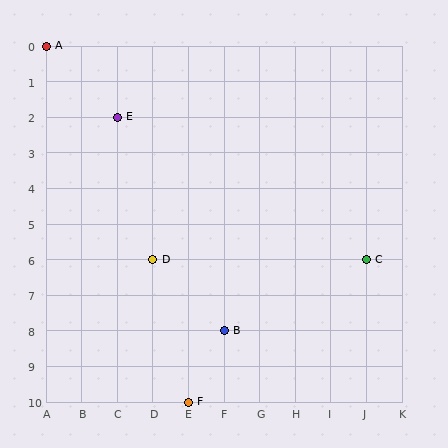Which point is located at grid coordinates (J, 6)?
Point C is at (J, 6).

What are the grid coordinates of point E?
Point E is at grid coordinates (C, 2).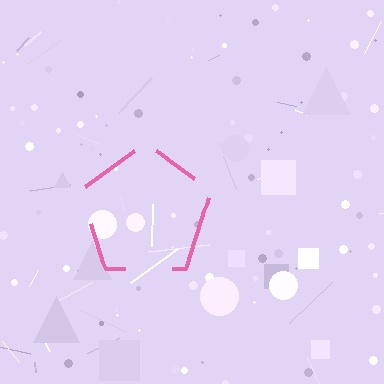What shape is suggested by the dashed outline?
The dashed outline suggests a pentagon.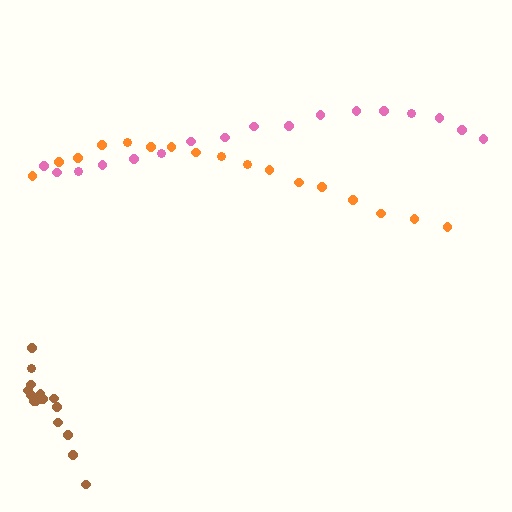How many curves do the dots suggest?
There are 3 distinct paths.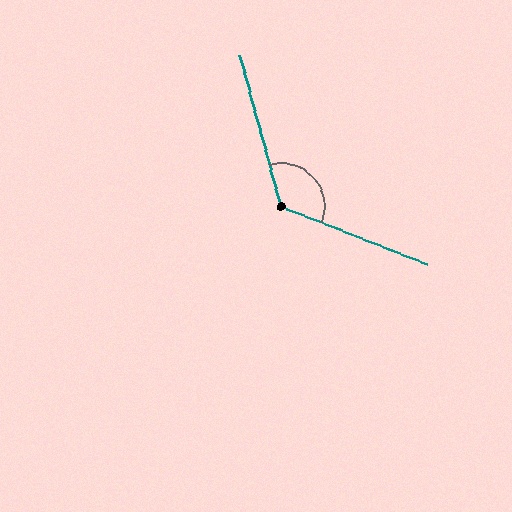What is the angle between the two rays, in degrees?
Approximately 127 degrees.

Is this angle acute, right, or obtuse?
It is obtuse.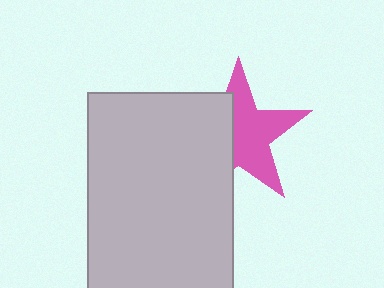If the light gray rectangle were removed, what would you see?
You would see the complete pink star.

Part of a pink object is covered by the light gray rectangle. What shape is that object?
It is a star.